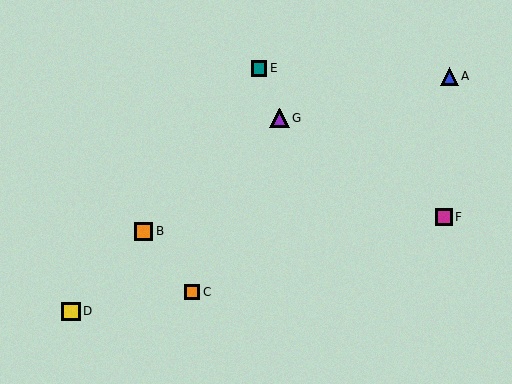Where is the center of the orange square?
The center of the orange square is at (192, 292).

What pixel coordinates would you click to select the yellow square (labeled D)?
Click at (71, 311) to select the yellow square D.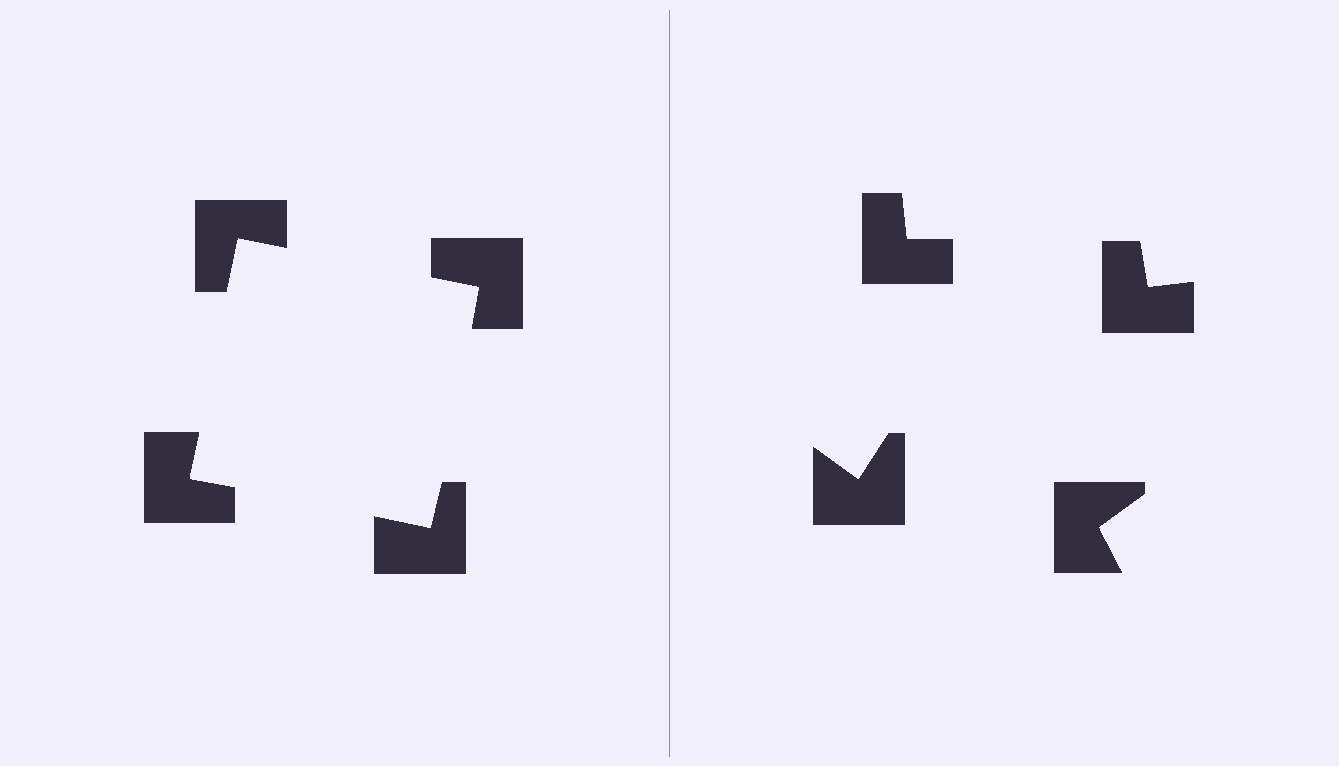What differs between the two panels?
The notched squares are positioned identically on both sides; only the wedge orientations differ. On the left they align to a square; on the right they are misaligned.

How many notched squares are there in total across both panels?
8 — 4 on each side.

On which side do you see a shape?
An illusory square appears on the left side. On the right side the wedge cuts are rotated, so no coherent shape forms.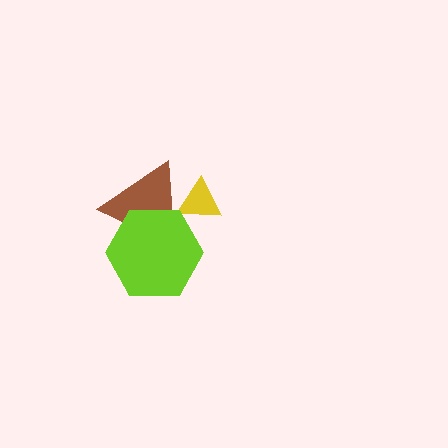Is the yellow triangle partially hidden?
Yes, it is partially covered by another shape.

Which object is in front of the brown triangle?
The lime hexagon is in front of the brown triangle.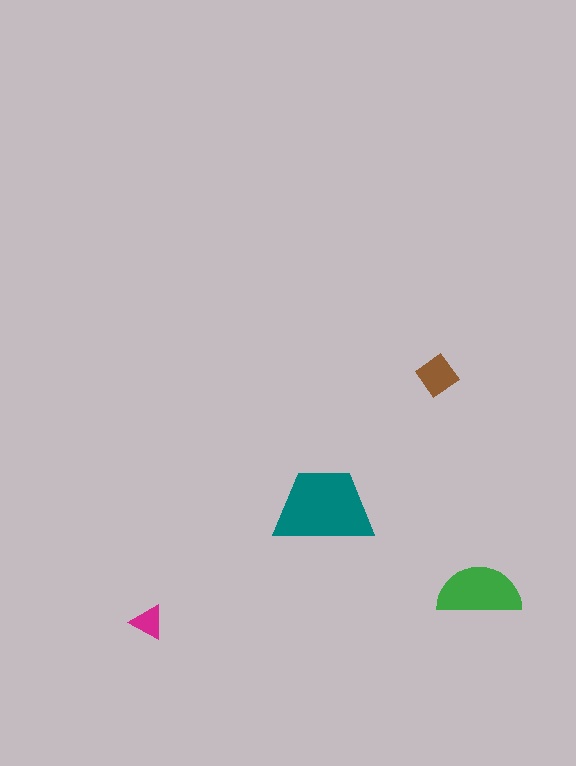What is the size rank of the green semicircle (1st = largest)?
2nd.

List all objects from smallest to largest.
The magenta triangle, the brown diamond, the green semicircle, the teal trapezoid.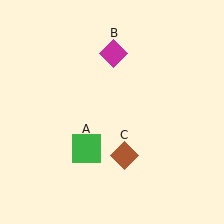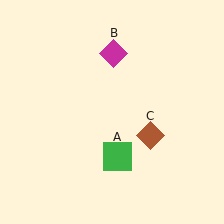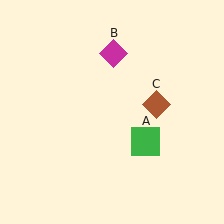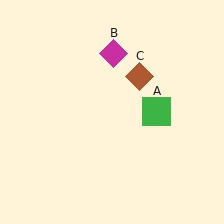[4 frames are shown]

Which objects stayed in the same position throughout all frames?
Magenta diamond (object B) remained stationary.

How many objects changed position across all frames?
2 objects changed position: green square (object A), brown diamond (object C).